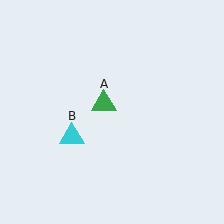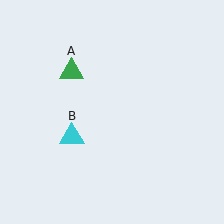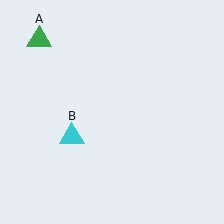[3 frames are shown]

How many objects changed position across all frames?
1 object changed position: green triangle (object A).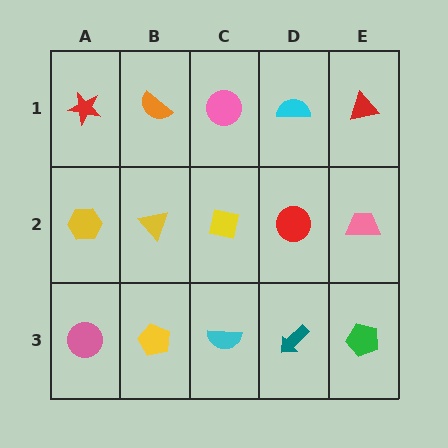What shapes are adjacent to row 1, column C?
A yellow square (row 2, column C), an orange semicircle (row 1, column B), a cyan semicircle (row 1, column D).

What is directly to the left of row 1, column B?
A red star.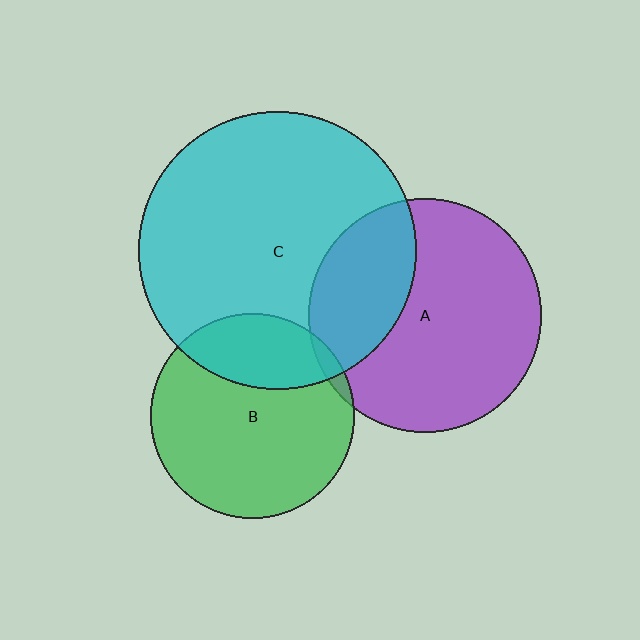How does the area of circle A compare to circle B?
Approximately 1.3 times.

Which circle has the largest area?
Circle C (cyan).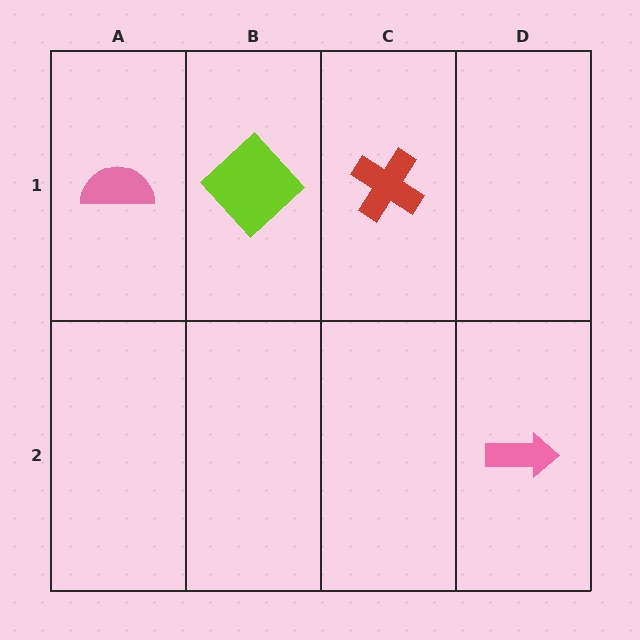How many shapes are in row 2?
1 shape.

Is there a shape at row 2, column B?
No, that cell is empty.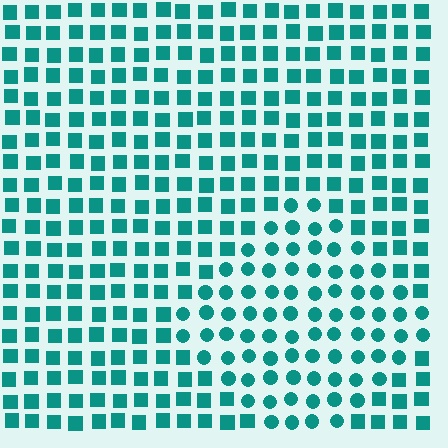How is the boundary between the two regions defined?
The boundary is defined by a change in element shape: circles inside vs. squares outside. All elements share the same color and spacing.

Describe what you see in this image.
The image is filled with small teal elements arranged in a uniform grid. A diamond-shaped region contains circles, while the surrounding area contains squares. The boundary is defined purely by the change in element shape.